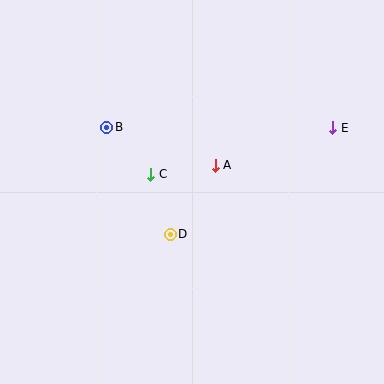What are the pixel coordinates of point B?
Point B is at (107, 127).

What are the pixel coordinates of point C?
Point C is at (151, 174).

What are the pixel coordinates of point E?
Point E is at (333, 128).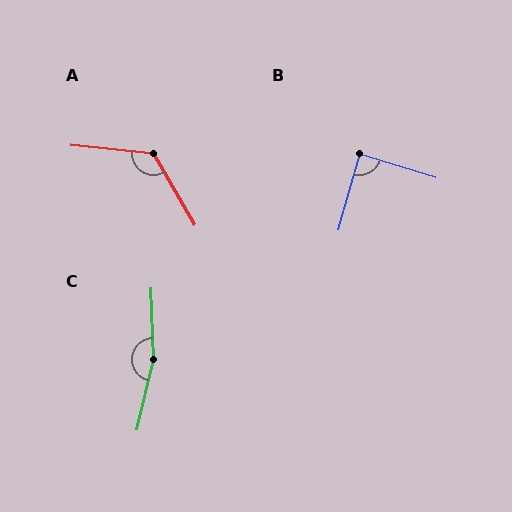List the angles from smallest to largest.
B (88°), A (126°), C (164°).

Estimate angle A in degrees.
Approximately 126 degrees.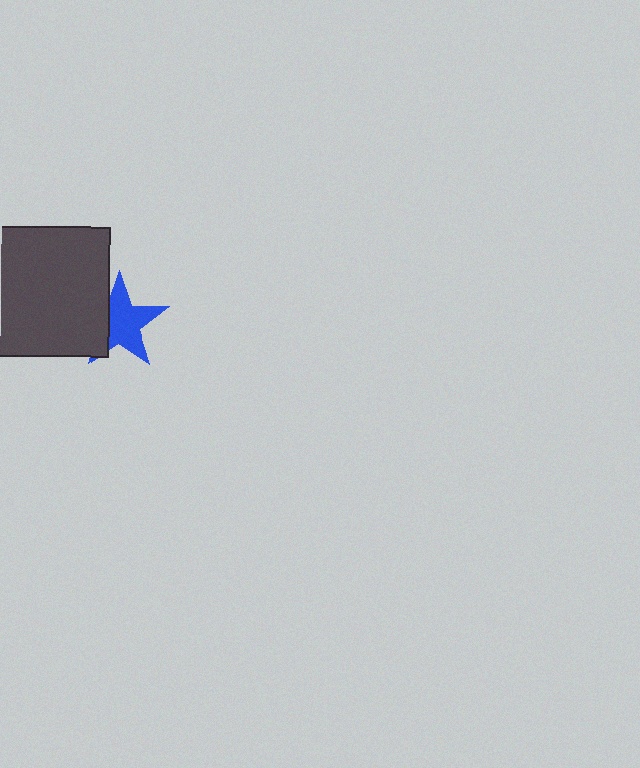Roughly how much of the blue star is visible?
Most of it is visible (roughly 69%).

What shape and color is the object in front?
The object in front is a dark gray square.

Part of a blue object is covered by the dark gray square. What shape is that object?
It is a star.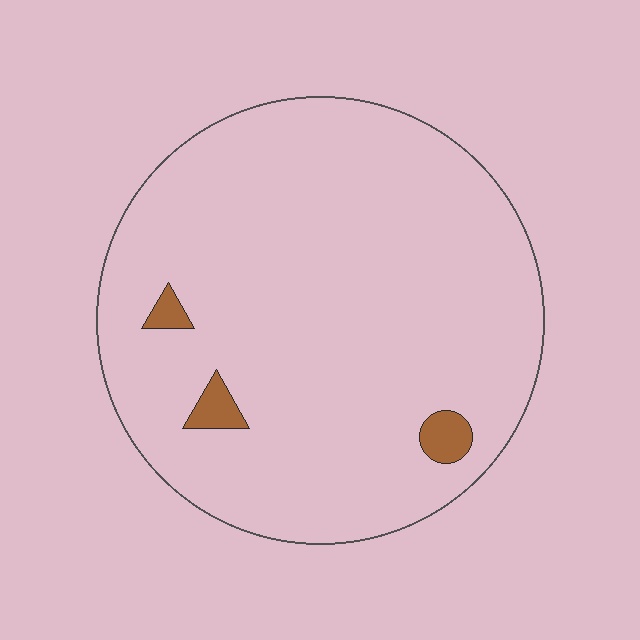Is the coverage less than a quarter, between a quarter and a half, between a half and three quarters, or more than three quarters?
Less than a quarter.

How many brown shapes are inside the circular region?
3.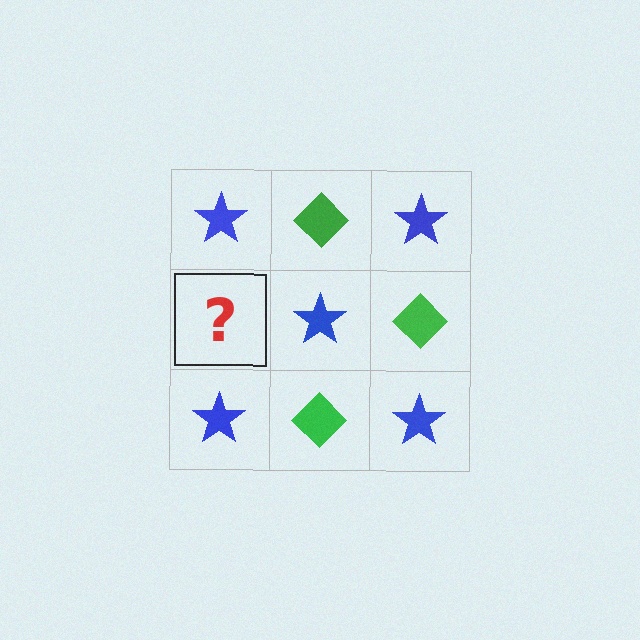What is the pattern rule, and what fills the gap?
The rule is that it alternates blue star and green diamond in a checkerboard pattern. The gap should be filled with a green diamond.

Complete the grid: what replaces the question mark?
The question mark should be replaced with a green diamond.